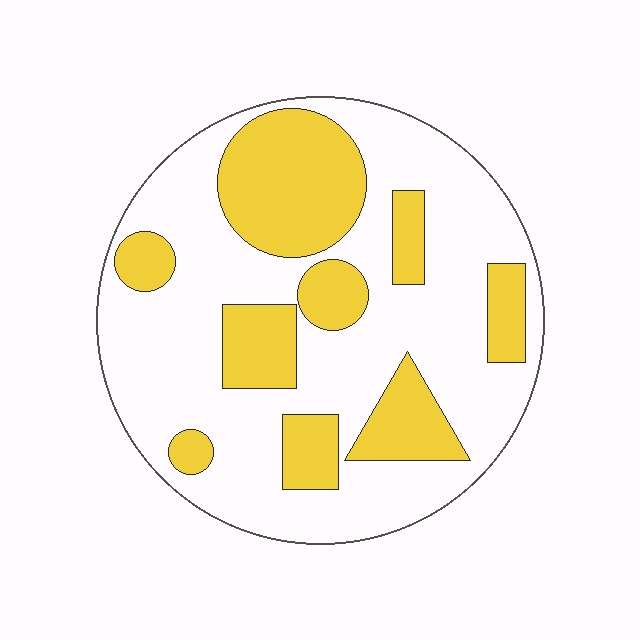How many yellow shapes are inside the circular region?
9.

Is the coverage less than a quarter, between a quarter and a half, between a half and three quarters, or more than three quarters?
Between a quarter and a half.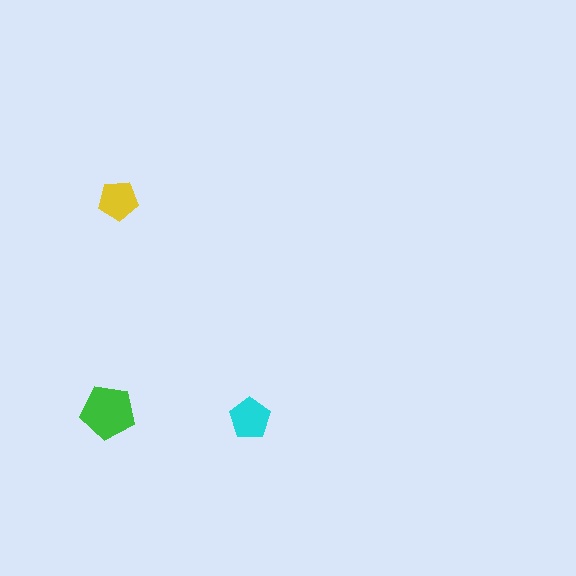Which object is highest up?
The yellow pentagon is topmost.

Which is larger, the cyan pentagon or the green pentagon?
The green one.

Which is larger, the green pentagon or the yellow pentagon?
The green one.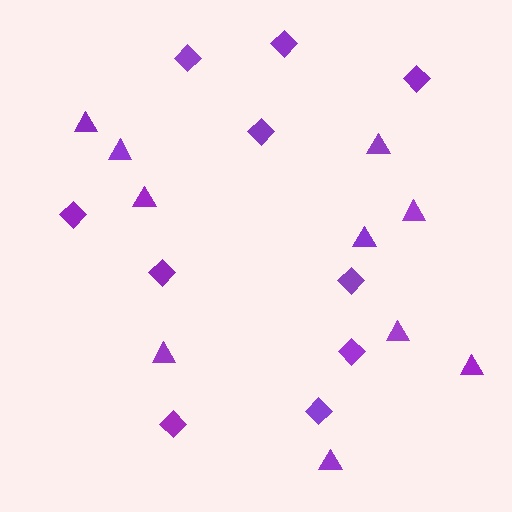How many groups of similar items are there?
There are 2 groups: one group of diamonds (10) and one group of triangles (10).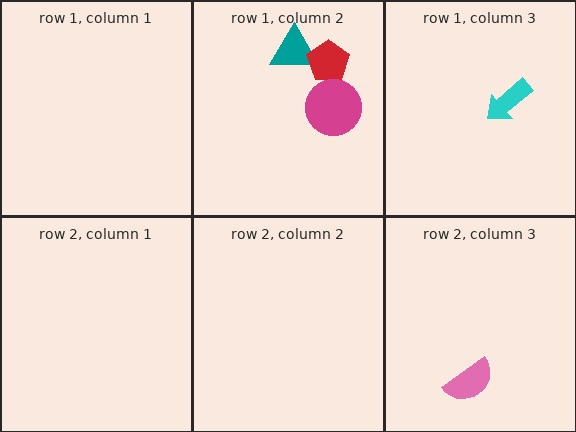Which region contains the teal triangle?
The row 1, column 2 region.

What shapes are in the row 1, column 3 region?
The cyan arrow.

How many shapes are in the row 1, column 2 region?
3.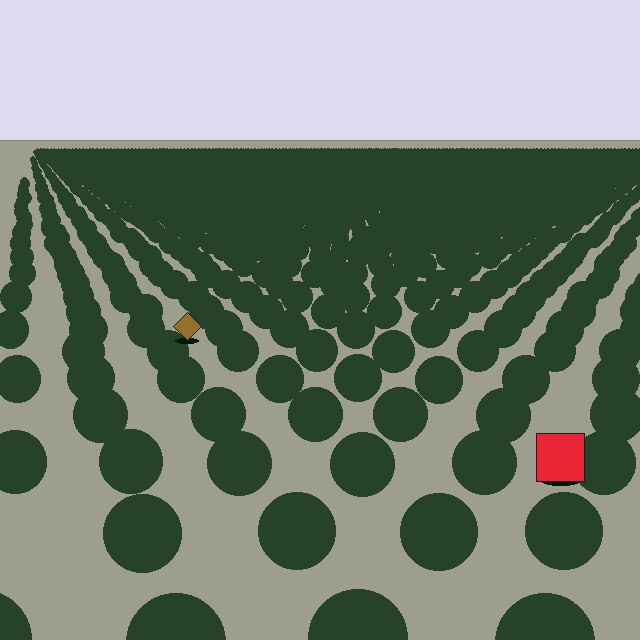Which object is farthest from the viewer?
The brown diamond is farthest from the viewer. It appears smaller and the ground texture around it is denser.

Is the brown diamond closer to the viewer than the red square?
No. The red square is closer — you can tell from the texture gradient: the ground texture is coarser near it.